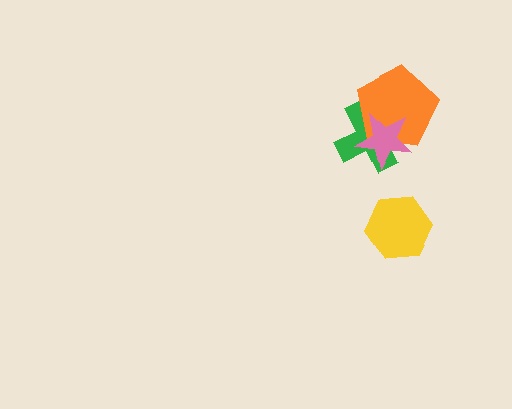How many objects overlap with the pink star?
2 objects overlap with the pink star.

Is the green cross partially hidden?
Yes, it is partially covered by another shape.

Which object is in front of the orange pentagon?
The pink star is in front of the orange pentagon.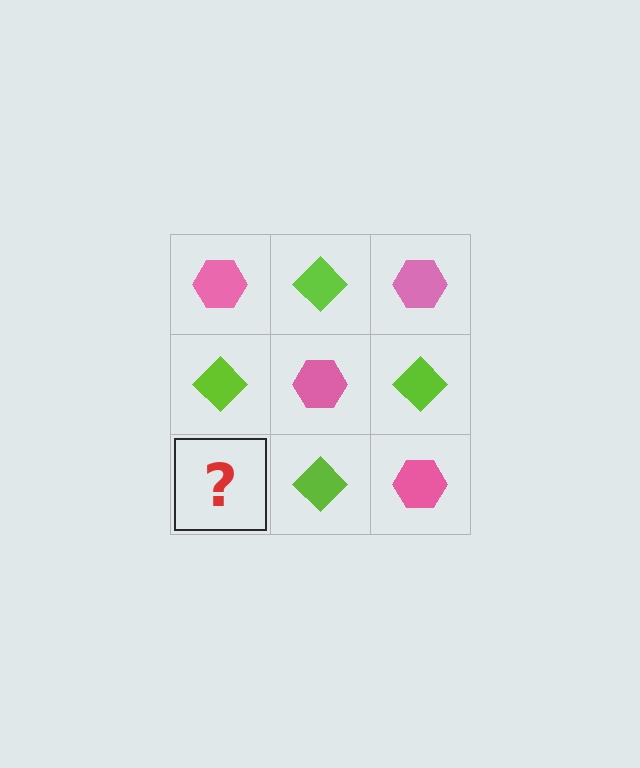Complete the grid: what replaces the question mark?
The question mark should be replaced with a pink hexagon.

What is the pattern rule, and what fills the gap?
The rule is that it alternates pink hexagon and lime diamond in a checkerboard pattern. The gap should be filled with a pink hexagon.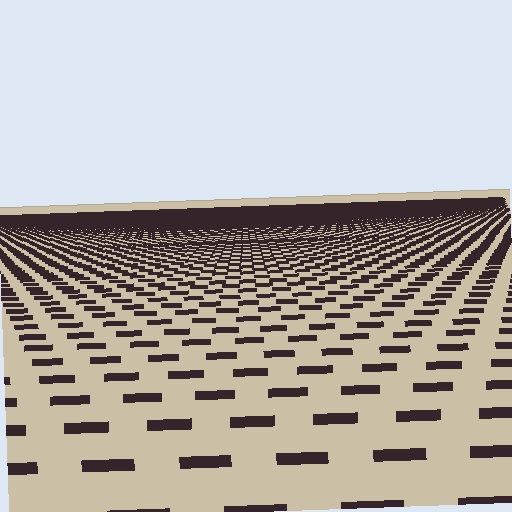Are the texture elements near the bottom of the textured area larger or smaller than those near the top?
Larger. Near the bottom, elements are closer to the viewer and appear at a bigger on-screen size.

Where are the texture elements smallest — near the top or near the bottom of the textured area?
Near the top.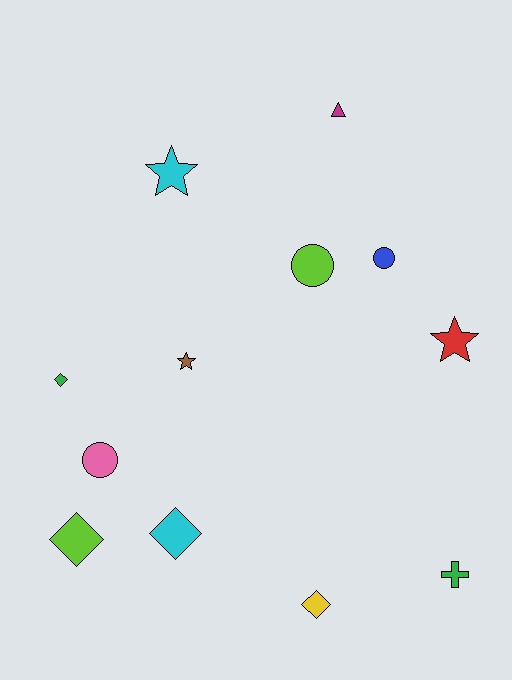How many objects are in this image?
There are 12 objects.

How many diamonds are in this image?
There are 4 diamonds.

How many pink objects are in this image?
There is 1 pink object.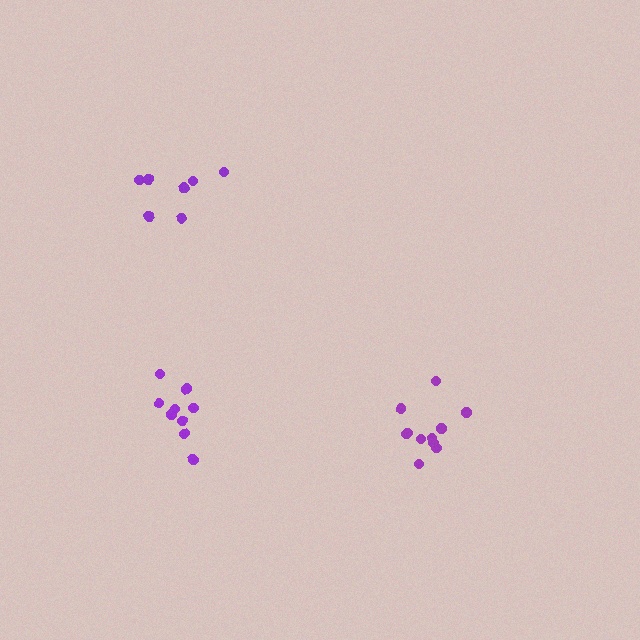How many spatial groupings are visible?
There are 3 spatial groupings.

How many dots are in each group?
Group 1: 9 dots, Group 2: 7 dots, Group 3: 11 dots (27 total).